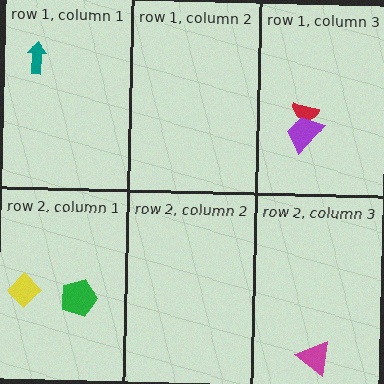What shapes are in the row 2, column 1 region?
The green pentagon, the yellow diamond.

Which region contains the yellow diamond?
The row 2, column 1 region.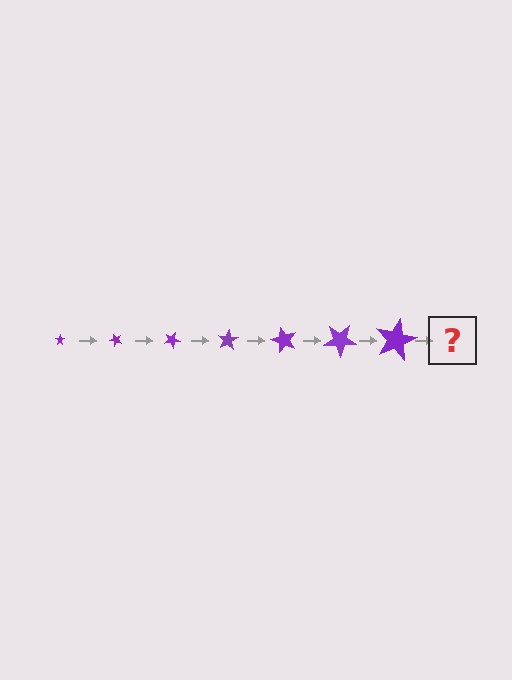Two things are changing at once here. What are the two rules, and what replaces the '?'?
The two rules are that the star grows larger each step and it rotates 50 degrees each step. The '?' should be a star, larger than the previous one and rotated 350 degrees from the start.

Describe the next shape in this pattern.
It should be a star, larger than the previous one and rotated 350 degrees from the start.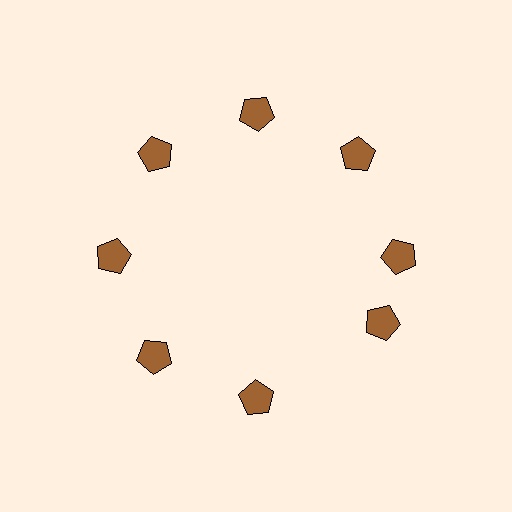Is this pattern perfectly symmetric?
No. The 8 brown pentagons are arranged in a ring, but one element near the 4 o'clock position is rotated out of alignment along the ring, breaking the 8-fold rotational symmetry.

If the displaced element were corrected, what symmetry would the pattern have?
It would have 8-fold rotational symmetry — the pattern would map onto itself every 45 degrees.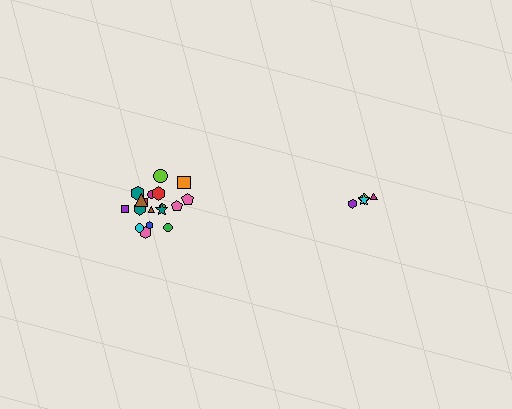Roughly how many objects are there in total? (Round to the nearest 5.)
Roughly 20 objects in total.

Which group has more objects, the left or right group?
The left group.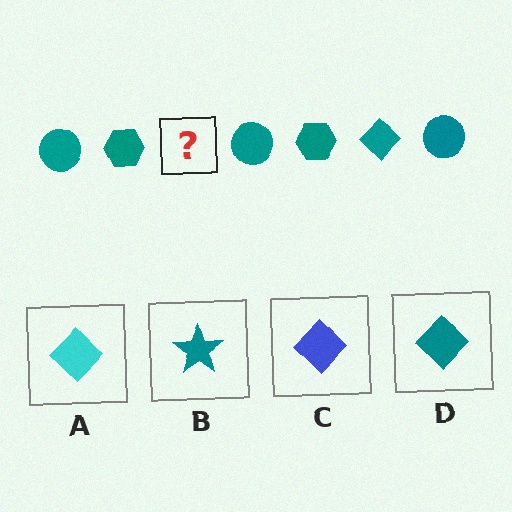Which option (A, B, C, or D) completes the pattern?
D.